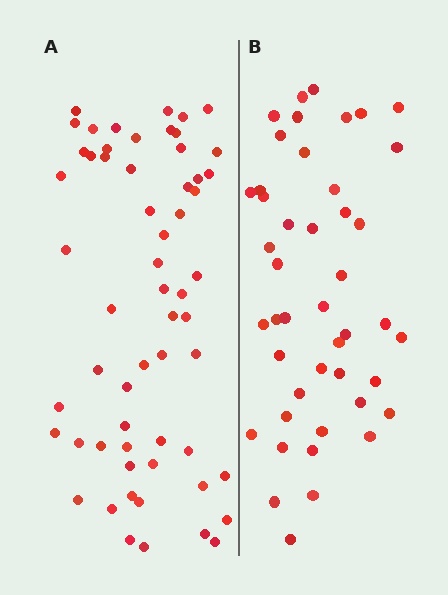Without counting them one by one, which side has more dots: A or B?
Region A (the left region) has more dots.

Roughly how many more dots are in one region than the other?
Region A has approximately 15 more dots than region B.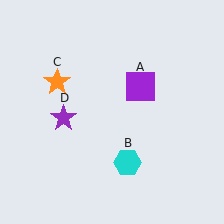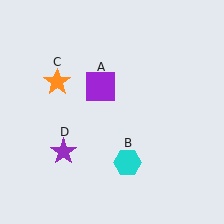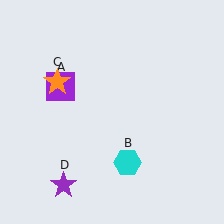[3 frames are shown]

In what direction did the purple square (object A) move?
The purple square (object A) moved left.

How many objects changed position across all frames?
2 objects changed position: purple square (object A), purple star (object D).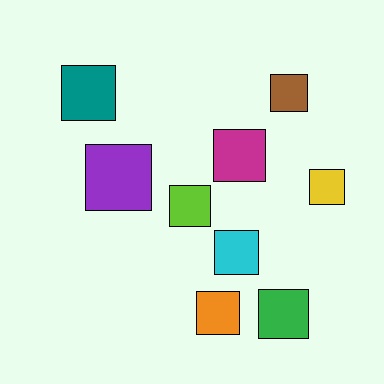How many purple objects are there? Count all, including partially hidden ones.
There is 1 purple object.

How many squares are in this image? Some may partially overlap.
There are 9 squares.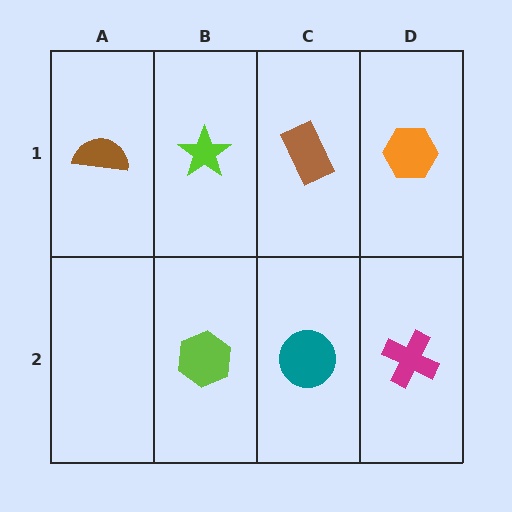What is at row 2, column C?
A teal circle.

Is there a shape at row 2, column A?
No, that cell is empty.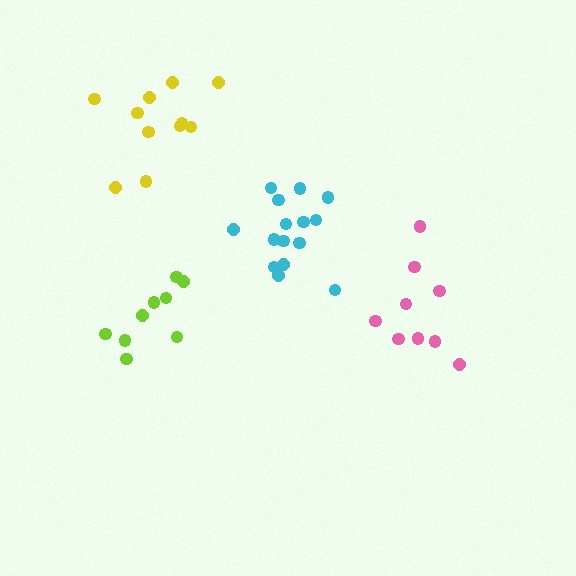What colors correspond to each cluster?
The clusters are colored: cyan, lime, yellow, pink.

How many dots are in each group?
Group 1: 15 dots, Group 2: 9 dots, Group 3: 11 dots, Group 4: 9 dots (44 total).